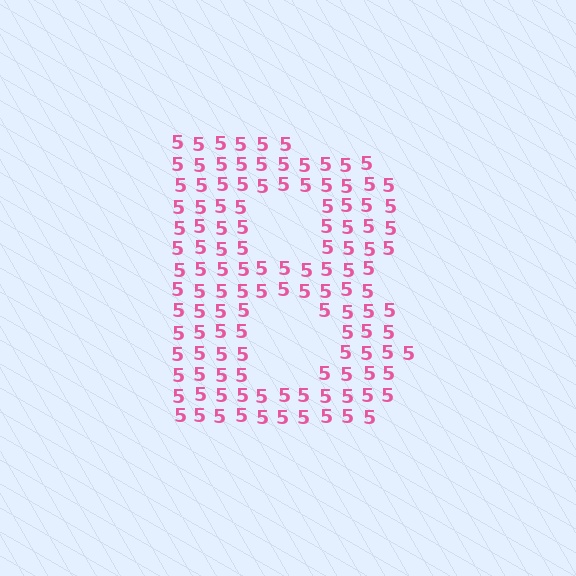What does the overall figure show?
The overall figure shows the letter B.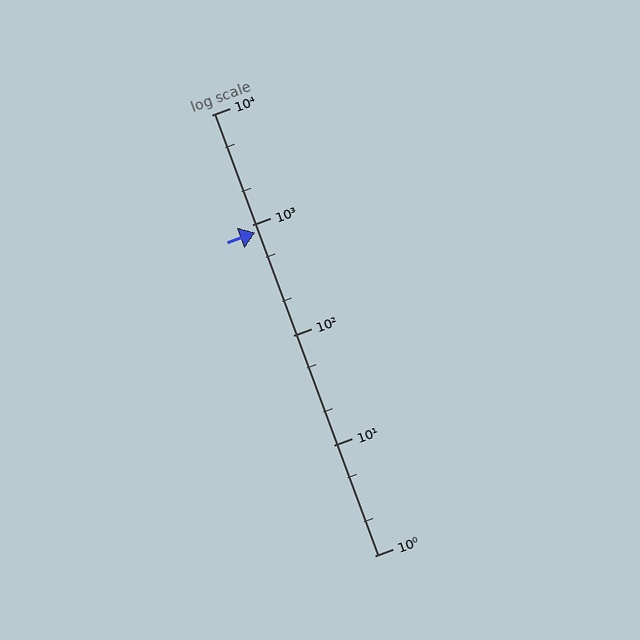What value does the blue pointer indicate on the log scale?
The pointer indicates approximately 850.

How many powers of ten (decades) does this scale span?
The scale spans 4 decades, from 1 to 10000.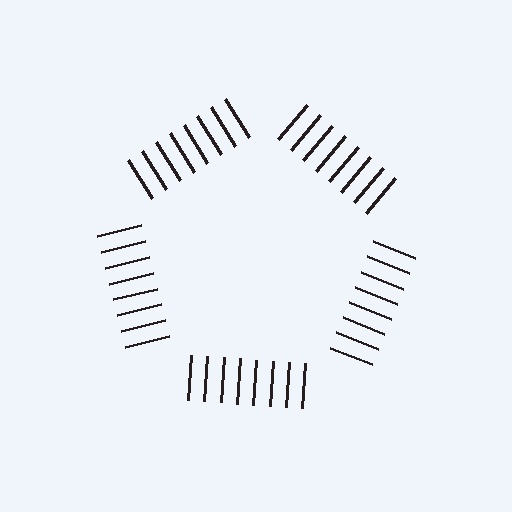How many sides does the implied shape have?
5 sides — the line-ends trace a pentagon.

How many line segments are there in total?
40 — 8 along each of the 5 edges.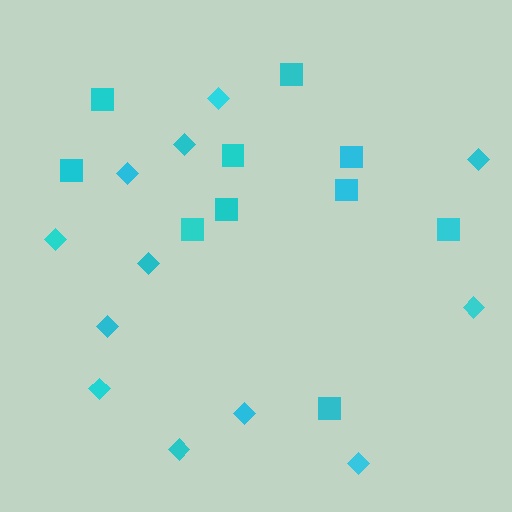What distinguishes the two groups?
There are 2 groups: one group of diamonds (12) and one group of squares (10).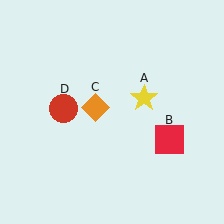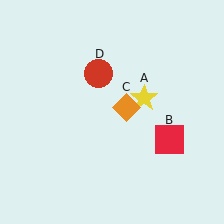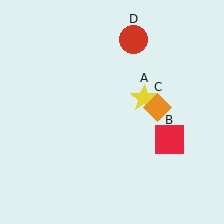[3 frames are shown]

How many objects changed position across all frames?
2 objects changed position: orange diamond (object C), red circle (object D).